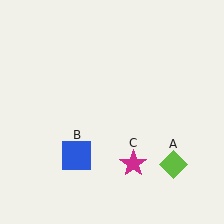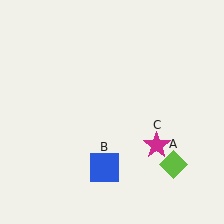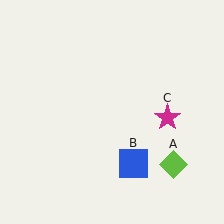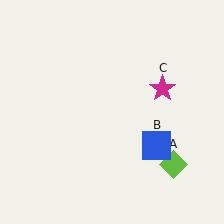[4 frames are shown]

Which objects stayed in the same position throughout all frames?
Lime diamond (object A) remained stationary.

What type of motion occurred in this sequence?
The blue square (object B), magenta star (object C) rotated counterclockwise around the center of the scene.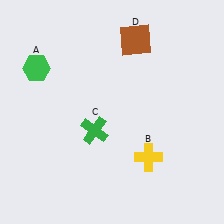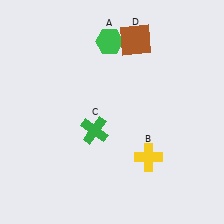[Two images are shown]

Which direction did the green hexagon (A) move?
The green hexagon (A) moved right.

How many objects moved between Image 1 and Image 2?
1 object moved between the two images.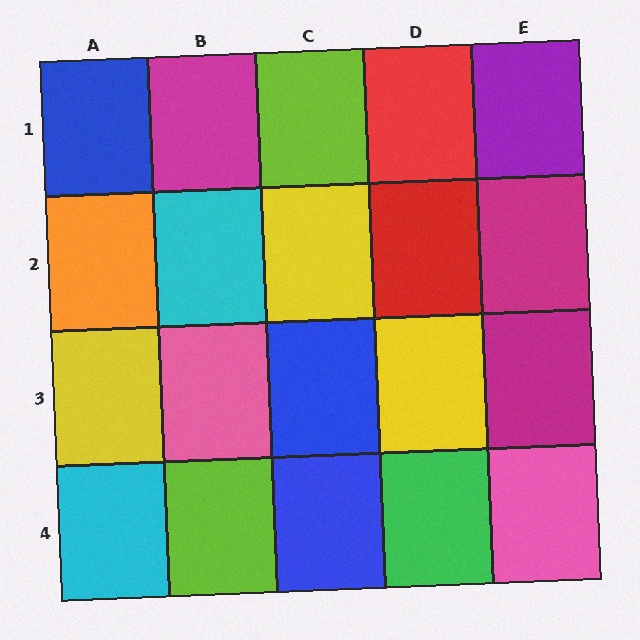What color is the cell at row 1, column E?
Purple.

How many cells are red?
2 cells are red.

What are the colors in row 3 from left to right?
Yellow, pink, blue, yellow, magenta.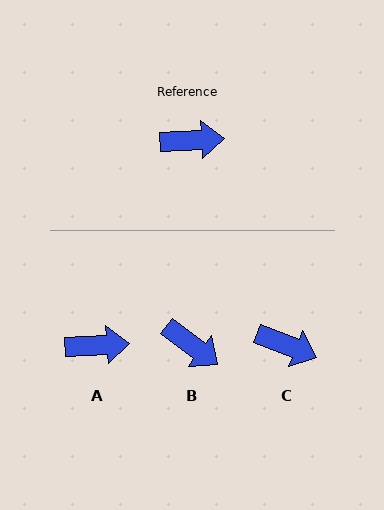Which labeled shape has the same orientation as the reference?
A.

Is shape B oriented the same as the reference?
No, it is off by about 40 degrees.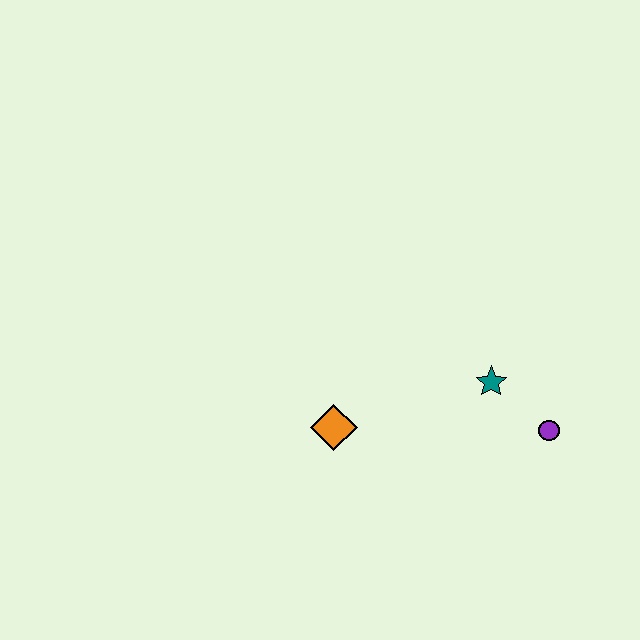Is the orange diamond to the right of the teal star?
No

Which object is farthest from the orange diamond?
The purple circle is farthest from the orange diamond.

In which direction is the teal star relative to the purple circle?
The teal star is to the left of the purple circle.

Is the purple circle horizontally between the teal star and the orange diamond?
No